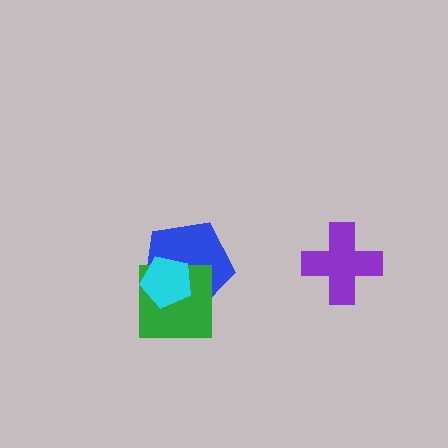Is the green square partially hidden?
Yes, it is partially covered by another shape.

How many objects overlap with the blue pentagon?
2 objects overlap with the blue pentagon.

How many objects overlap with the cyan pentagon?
2 objects overlap with the cyan pentagon.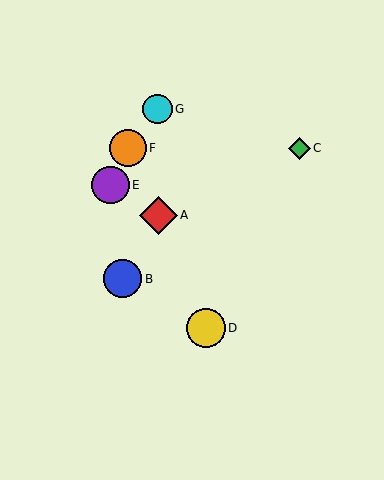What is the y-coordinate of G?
Object G is at y≈109.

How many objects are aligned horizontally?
2 objects (C, F) are aligned horizontally.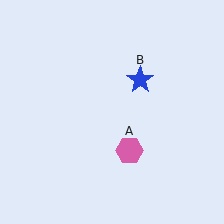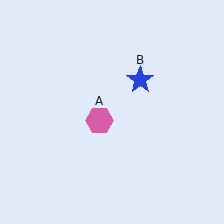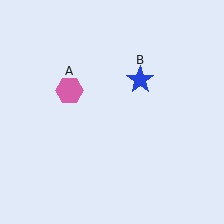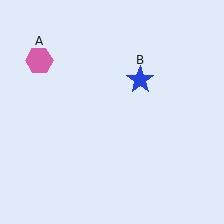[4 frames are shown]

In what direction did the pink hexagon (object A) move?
The pink hexagon (object A) moved up and to the left.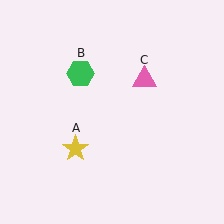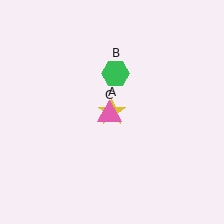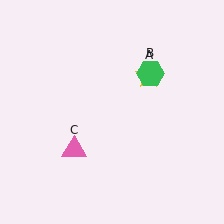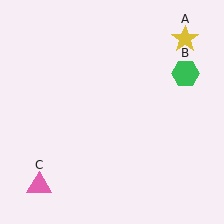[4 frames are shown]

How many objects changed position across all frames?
3 objects changed position: yellow star (object A), green hexagon (object B), pink triangle (object C).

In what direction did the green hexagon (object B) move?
The green hexagon (object B) moved right.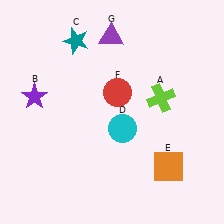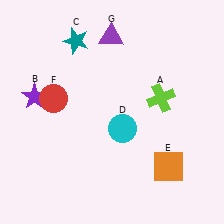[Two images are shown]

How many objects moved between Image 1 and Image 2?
1 object moved between the two images.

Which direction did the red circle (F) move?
The red circle (F) moved left.